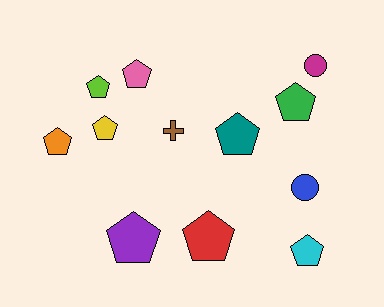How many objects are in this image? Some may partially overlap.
There are 12 objects.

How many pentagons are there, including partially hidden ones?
There are 9 pentagons.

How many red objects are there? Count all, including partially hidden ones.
There is 1 red object.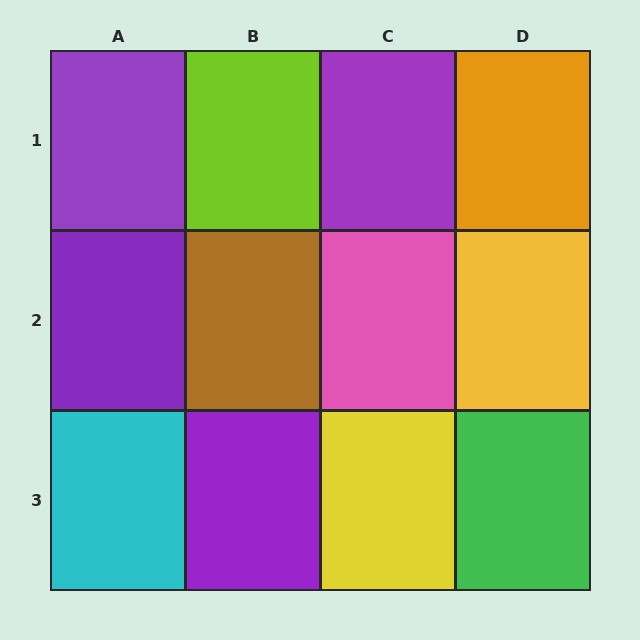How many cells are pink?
1 cell is pink.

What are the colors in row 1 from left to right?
Purple, lime, purple, orange.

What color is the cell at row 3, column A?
Cyan.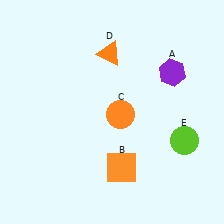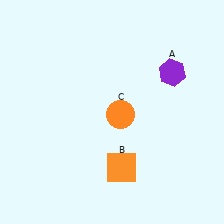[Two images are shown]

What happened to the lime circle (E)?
The lime circle (E) was removed in Image 2. It was in the bottom-right area of Image 1.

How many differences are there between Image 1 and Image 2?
There are 2 differences between the two images.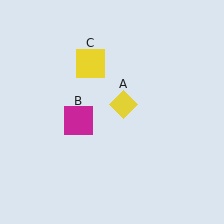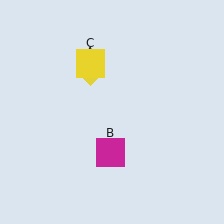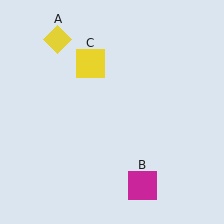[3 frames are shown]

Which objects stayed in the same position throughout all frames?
Yellow square (object C) remained stationary.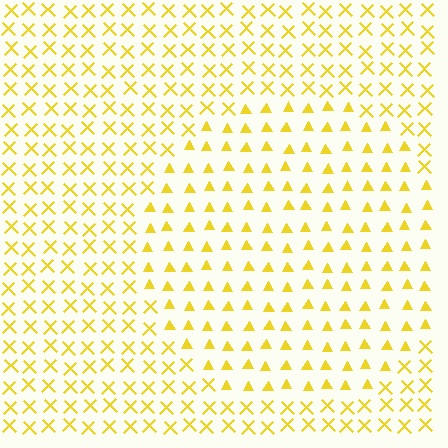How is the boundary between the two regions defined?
The boundary is defined by a change in element shape: triangles inside vs. X marks outside. All elements share the same color and spacing.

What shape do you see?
I see a circle.